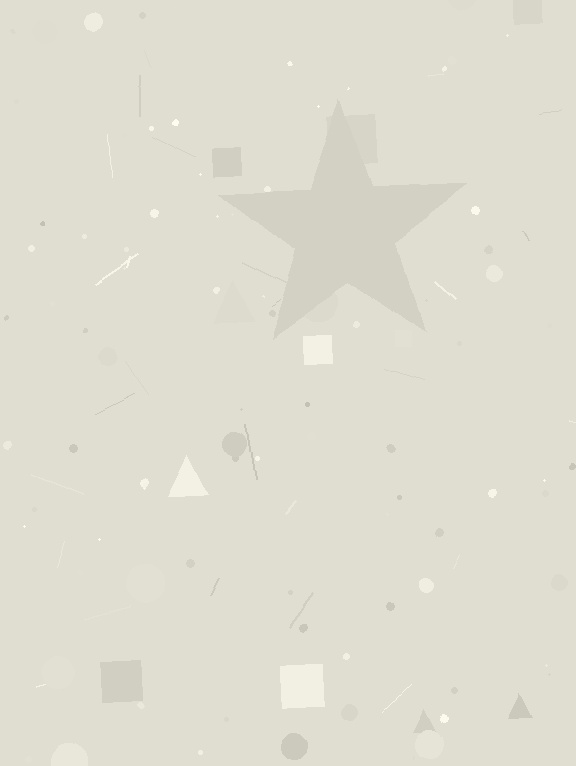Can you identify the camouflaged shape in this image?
The camouflaged shape is a star.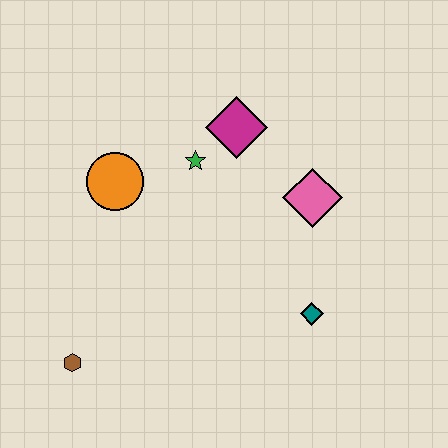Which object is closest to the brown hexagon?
The orange circle is closest to the brown hexagon.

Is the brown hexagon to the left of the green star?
Yes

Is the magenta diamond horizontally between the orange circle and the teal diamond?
Yes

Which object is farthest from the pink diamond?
The brown hexagon is farthest from the pink diamond.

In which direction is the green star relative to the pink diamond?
The green star is to the left of the pink diamond.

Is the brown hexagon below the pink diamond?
Yes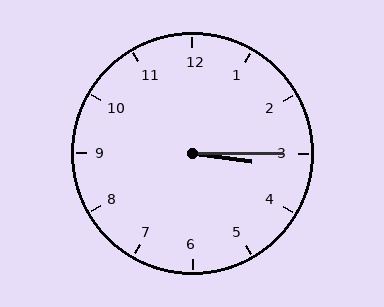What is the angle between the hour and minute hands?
Approximately 8 degrees.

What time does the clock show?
3:15.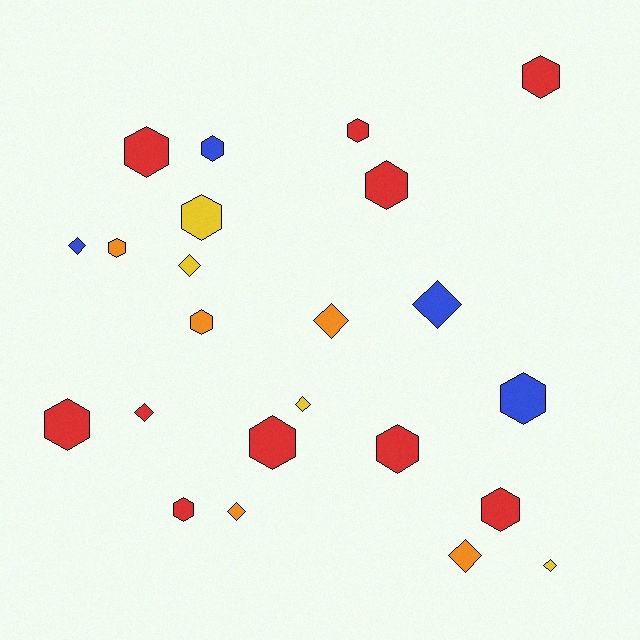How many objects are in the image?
There are 23 objects.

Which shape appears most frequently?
Hexagon, with 14 objects.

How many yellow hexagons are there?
There is 1 yellow hexagon.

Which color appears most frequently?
Red, with 10 objects.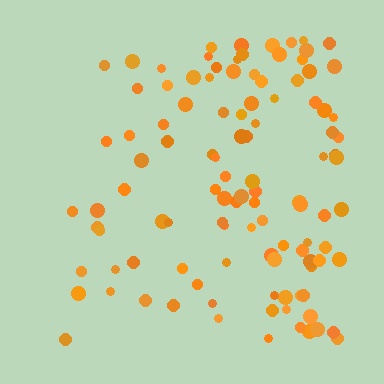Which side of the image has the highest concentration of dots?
The right.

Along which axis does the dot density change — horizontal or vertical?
Horizontal.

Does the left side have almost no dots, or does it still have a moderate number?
Still a moderate number, just noticeably fewer than the right.